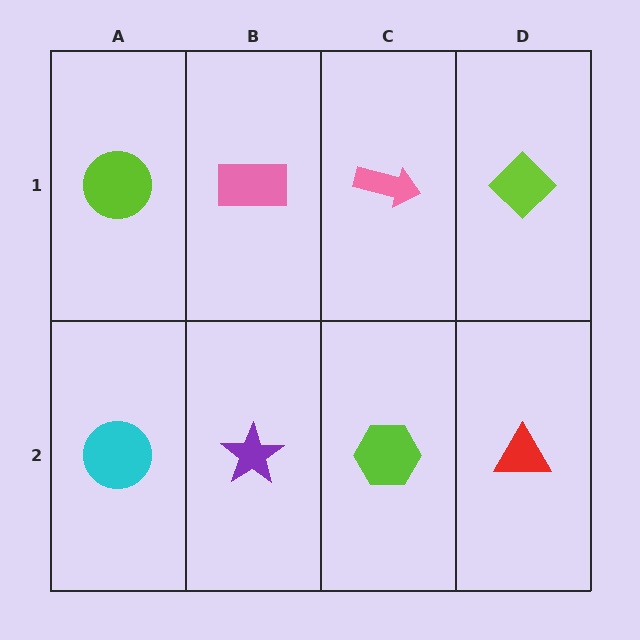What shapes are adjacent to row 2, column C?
A pink arrow (row 1, column C), a purple star (row 2, column B), a red triangle (row 2, column D).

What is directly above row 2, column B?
A pink rectangle.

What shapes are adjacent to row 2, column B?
A pink rectangle (row 1, column B), a cyan circle (row 2, column A), a lime hexagon (row 2, column C).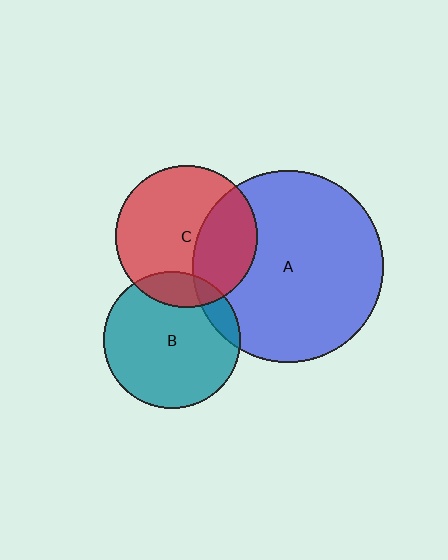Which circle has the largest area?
Circle A (blue).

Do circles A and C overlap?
Yes.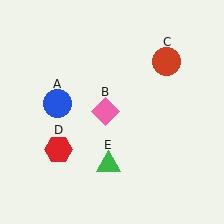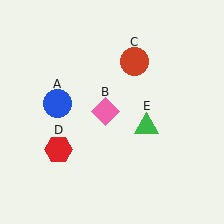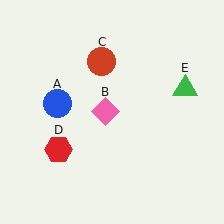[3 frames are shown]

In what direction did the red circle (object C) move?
The red circle (object C) moved left.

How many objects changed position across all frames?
2 objects changed position: red circle (object C), green triangle (object E).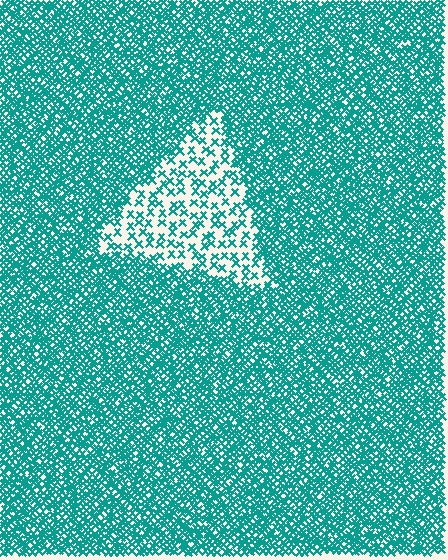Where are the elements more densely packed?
The elements are more densely packed outside the triangle boundary.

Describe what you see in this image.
The image contains small teal elements arranged at two different densities. A triangle-shaped region is visible where the elements are less densely packed than the surrounding area.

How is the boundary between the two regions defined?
The boundary is defined by a change in element density (approximately 2.9x ratio). All elements are the same color, size, and shape.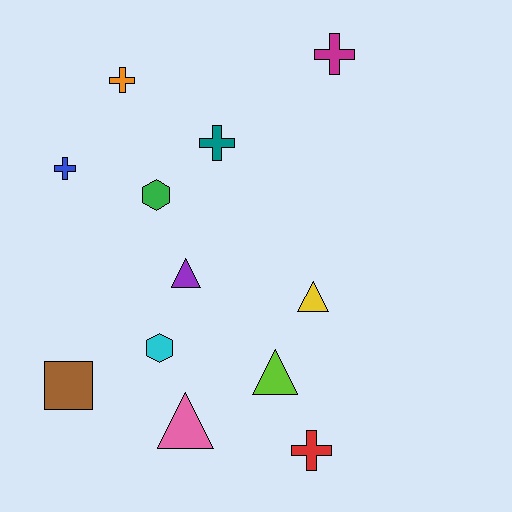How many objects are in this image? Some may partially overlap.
There are 12 objects.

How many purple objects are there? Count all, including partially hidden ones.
There is 1 purple object.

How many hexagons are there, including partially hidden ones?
There are 2 hexagons.